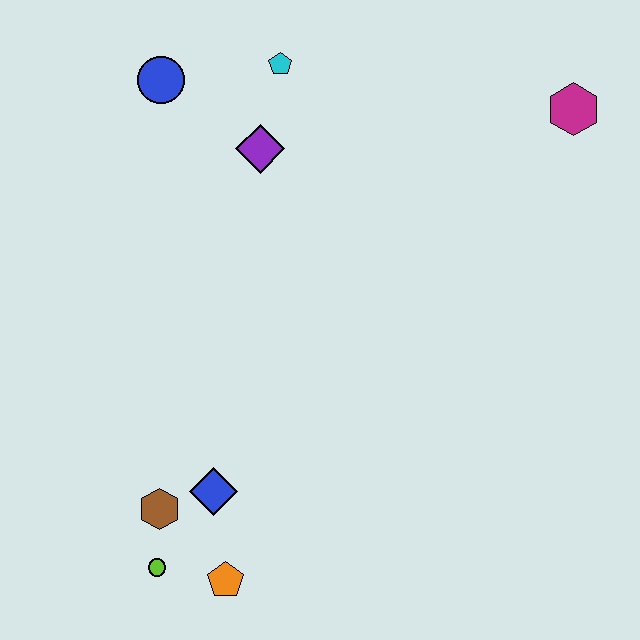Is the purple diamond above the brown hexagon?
Yes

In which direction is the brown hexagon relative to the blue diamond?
The brown hexagon is to the left of the blue diamond.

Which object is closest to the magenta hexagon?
The cyan pentagon is closest to the magenta hexagon.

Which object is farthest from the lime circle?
The magenta hexagon is farthest from the lime circle.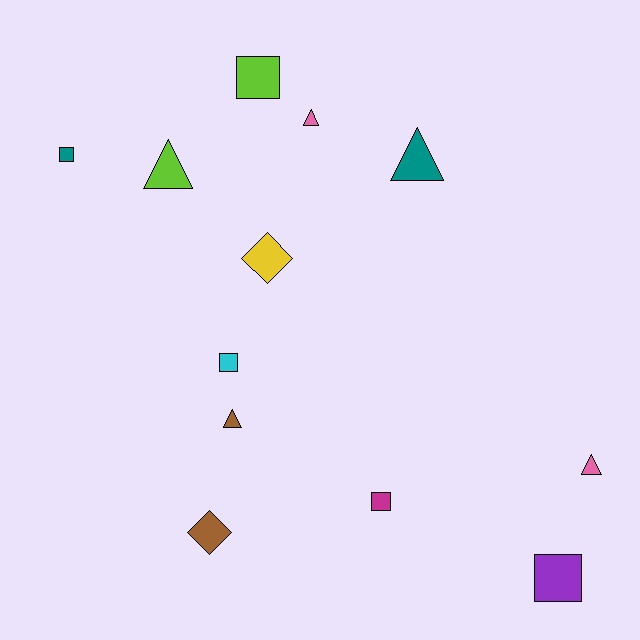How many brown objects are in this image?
There are 2 brown objects.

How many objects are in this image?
There are 12 objects.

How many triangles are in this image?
There are 5 triangles.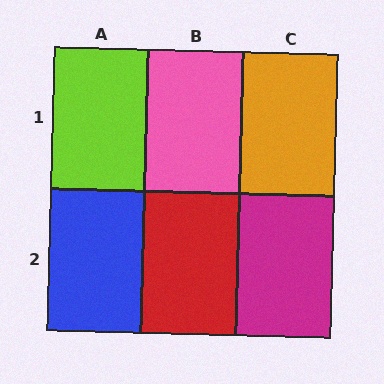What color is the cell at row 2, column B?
Red.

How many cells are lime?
1 cell is lime.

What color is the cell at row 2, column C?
Magenta.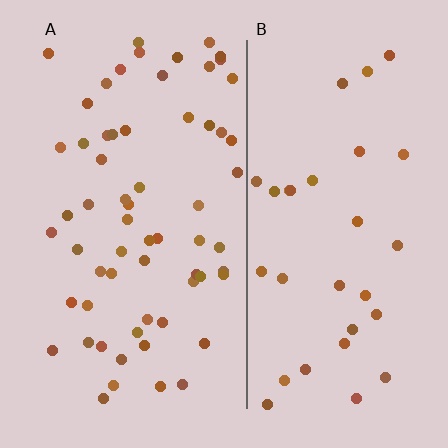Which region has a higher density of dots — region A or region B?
A (the left).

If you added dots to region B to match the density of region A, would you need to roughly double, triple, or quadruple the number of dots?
Approximately double.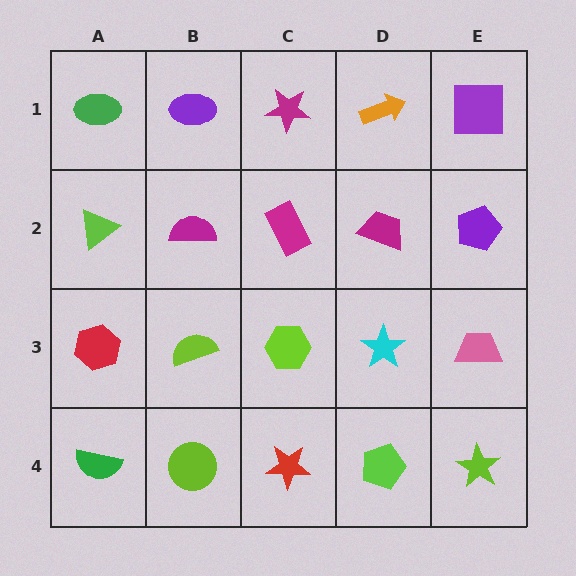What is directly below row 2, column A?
A red hexagon.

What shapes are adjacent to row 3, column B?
A magenta semicircle (row 2, column B), a lime circle (row 4, column B), a red hexagon (row 3, column A), a lime hexagon (row 3, column C).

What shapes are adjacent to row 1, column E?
A purple pentagon (row 2, column E), an orange arrow (row 1, column D).